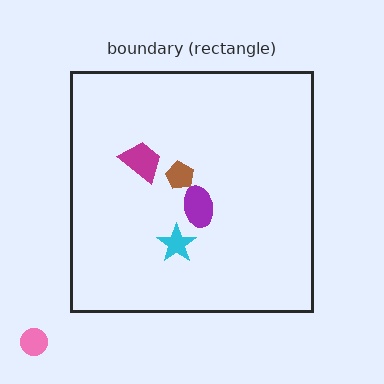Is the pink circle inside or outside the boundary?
Outside.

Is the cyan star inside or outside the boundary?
Inside.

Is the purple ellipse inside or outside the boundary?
Inside.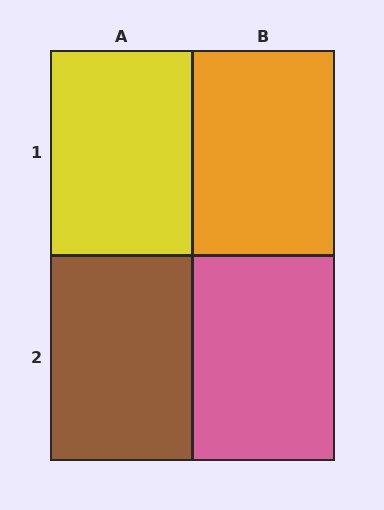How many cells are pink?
1 cell is pink.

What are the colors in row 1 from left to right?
Yellow, orange.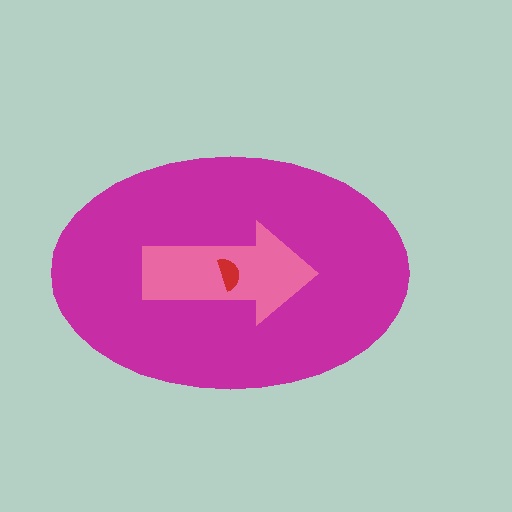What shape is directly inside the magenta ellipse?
The pink arrow.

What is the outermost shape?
The magenta ellipse.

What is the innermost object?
The red semicircle.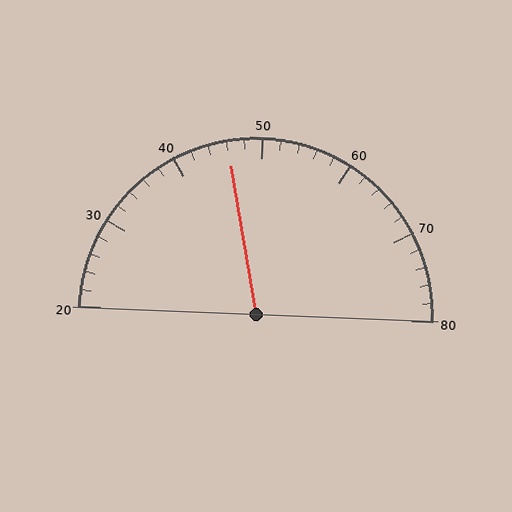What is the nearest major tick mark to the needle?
The nearest major tick mark is 50.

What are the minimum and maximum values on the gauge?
The gauge ranges from 20 to 80.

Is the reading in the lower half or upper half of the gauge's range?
The reading is in the lower half of the range (20 to 80).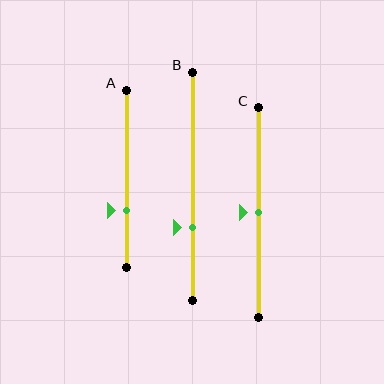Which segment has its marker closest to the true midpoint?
Segment C has its marker closest to the true midpoint.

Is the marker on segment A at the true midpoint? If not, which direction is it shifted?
No, the marker on segment A is shifted downward by about 18% of the segment length.